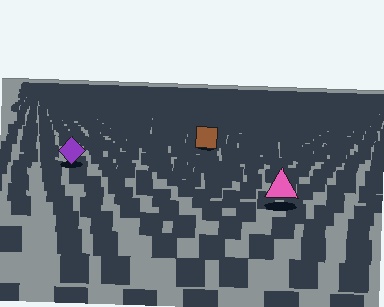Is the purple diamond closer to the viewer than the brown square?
Yes. The purple diamond is closer — you can tell from the texture gradient: the ground texture is coarser near it.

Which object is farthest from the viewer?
The brown square is farthest from the viewer. It appears smaller and the ground texture around it is denser.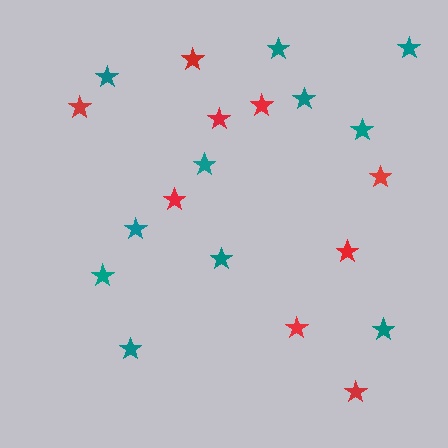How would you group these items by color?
There are 2 groups: one group of red stars (9) and one group of teal stars (11).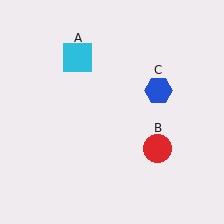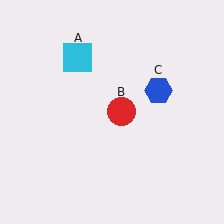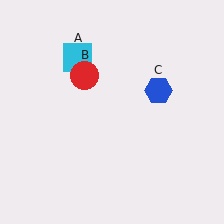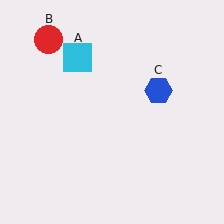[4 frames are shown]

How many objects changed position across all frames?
1 object changed position: red circle (object B).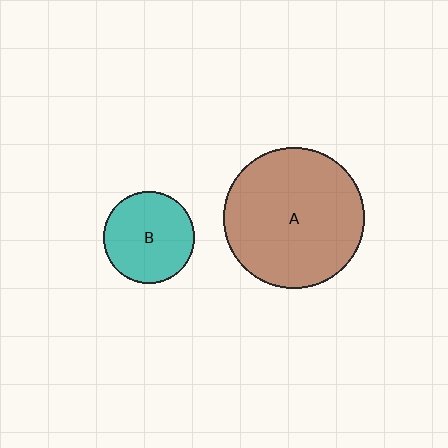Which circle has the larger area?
Circle A (brown).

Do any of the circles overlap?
No, none of the circles overlap.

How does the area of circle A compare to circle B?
Approximately 2.3 times.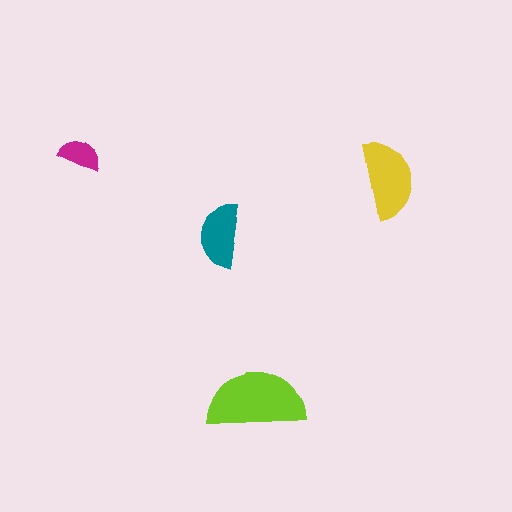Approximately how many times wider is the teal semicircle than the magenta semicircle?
About 1.5 times wider.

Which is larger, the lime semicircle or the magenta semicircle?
The lime one.